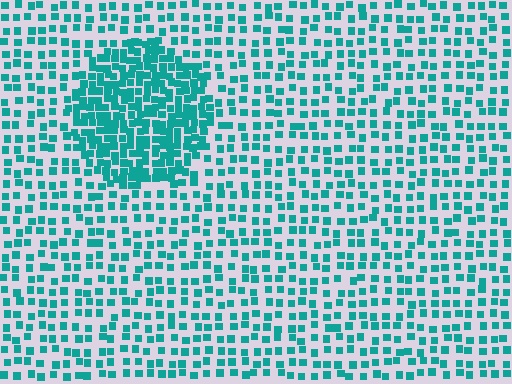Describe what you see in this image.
The image contains small teal elements arranged at two different densities. A circle-shaped region is visible where the elements are more densely packed than the surrounding area.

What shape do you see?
I see a circle.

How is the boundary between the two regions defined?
The boundary is defined by a change in element density (approximately 2.2x ratio). All elements are the same color, size, and shape.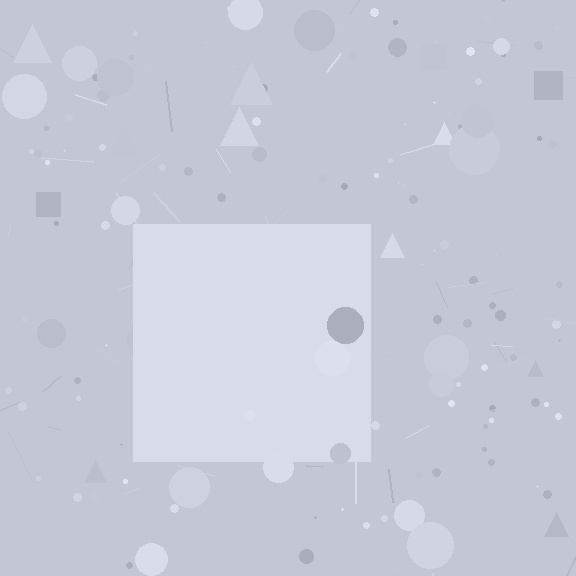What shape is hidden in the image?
A square is hidden in the image.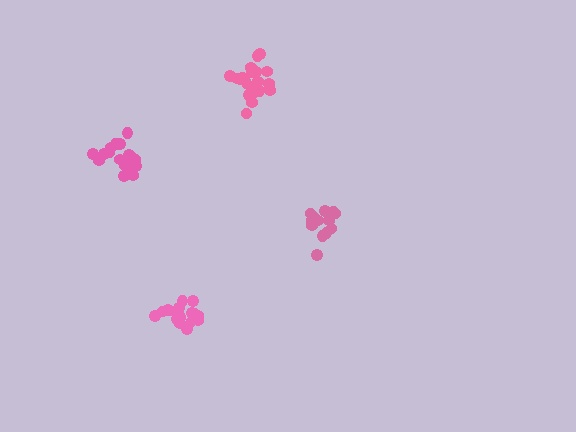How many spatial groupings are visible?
There are 4 spatial groupings.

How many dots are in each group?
Group 1: 20 dots, Group 2: 19 dots, Group 3: 21 dots, Group 4: 15 dots (75 total).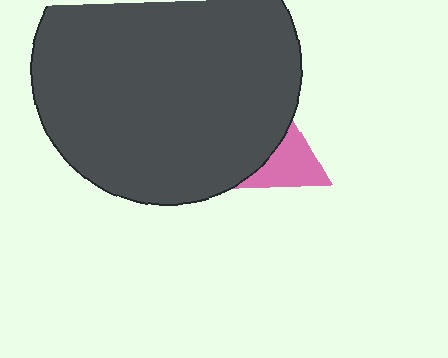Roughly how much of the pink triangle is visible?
A small part of it is visible (roughly 37%).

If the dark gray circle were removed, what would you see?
You would see the complete pink triangle.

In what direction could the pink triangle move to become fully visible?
The pink triangle could move right. That would shift it out from behind the dark gray circle entirely.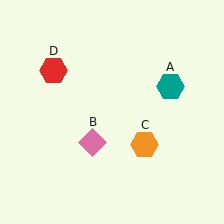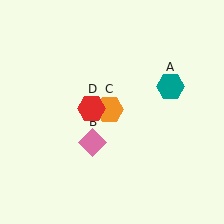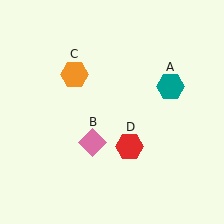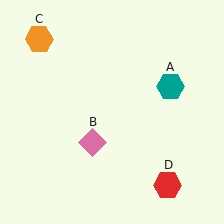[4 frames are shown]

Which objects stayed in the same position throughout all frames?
Teal hexagon (object A) and pink diamond (object B) remained stationary.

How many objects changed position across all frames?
2 objects changed position: orange hexagon (object C), red hexagon (object D).